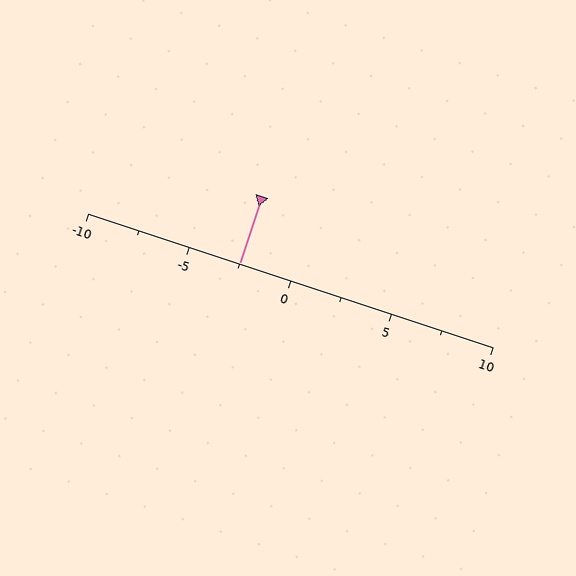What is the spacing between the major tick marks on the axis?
The major ticks are spaced 5 apart.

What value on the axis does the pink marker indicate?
The marker indicates approximately -2.5.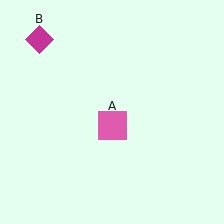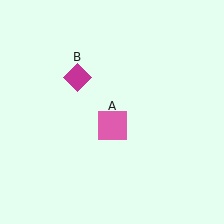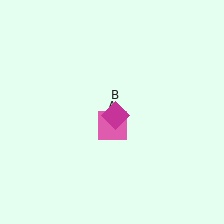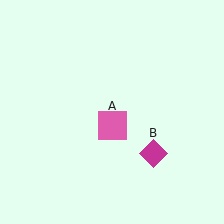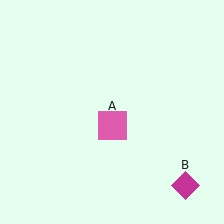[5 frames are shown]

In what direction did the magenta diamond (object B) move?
The magenta diamond (object B) moved down and to the right.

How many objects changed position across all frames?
1 object changed position: magenta diamond (object B).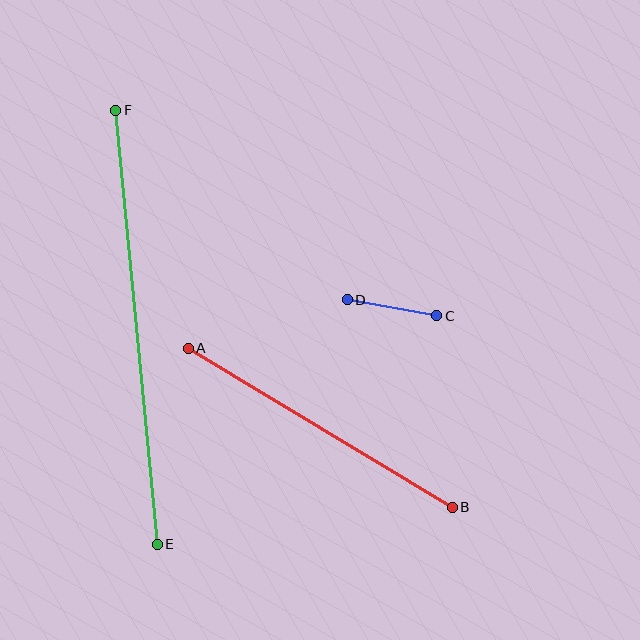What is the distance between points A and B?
The distance is approximately 308 pixels.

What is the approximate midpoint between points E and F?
The midpoint is at approximately (137, 327) pixels.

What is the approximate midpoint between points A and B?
The midpoint is at approximately (320, 428) pixels.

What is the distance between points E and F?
The distance is approximately 436 pixels.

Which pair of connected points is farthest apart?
Points E and F are farthest apart.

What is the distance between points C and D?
The distance is approximately 91 pixels.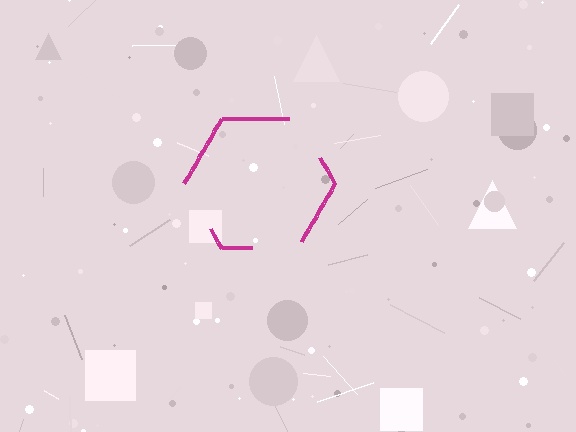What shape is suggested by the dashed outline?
The dashed outline suggests a hexagon.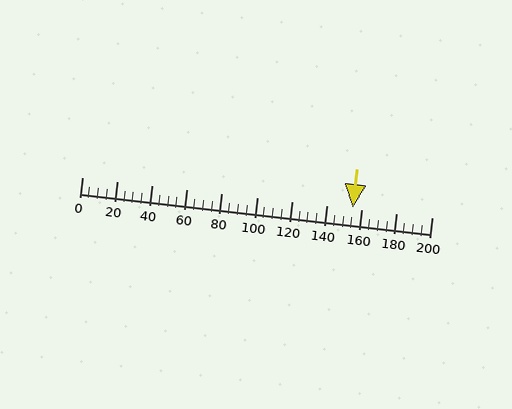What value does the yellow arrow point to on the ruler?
The yellow arrow points to approximately 155.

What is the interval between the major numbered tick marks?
The major tick marks are spaced 20 units apart.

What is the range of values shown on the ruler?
The ruler shows values from 0 to 200.